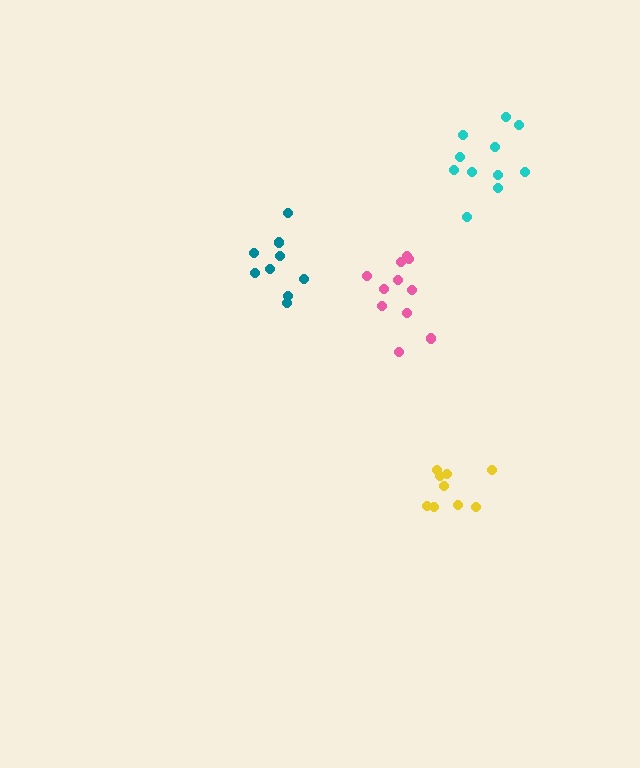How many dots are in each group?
Group 1: 11 dots, Group 2: 10 dots, Group 3: 11 dots, Group 4: 9 dots (41 total).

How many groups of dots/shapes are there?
There are 4 groups.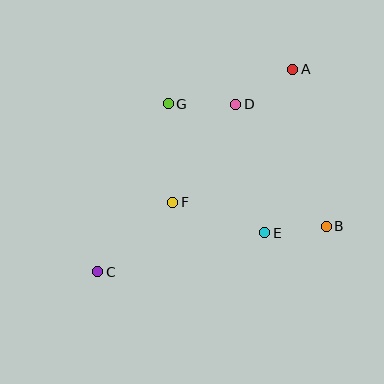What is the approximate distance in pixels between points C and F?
The distance between C and F is approximately 102 pixels.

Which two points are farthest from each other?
Points A and C are farthest from each other.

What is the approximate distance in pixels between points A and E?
The distance between A and E is approximately 166 pixels.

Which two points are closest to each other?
Points B and E are closest to each other.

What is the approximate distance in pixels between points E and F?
The distance between E and F is approximately 97 pixels.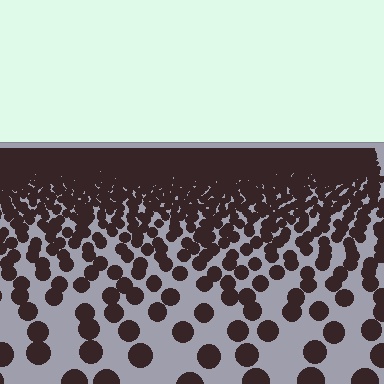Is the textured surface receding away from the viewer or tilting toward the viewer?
The surface is receding away from the viewer. Texture elements get smaller and denser toward the top.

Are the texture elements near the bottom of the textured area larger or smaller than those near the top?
Larger. Near the bottom, elements are closer to the viewer and appear at a bigger on-screen size.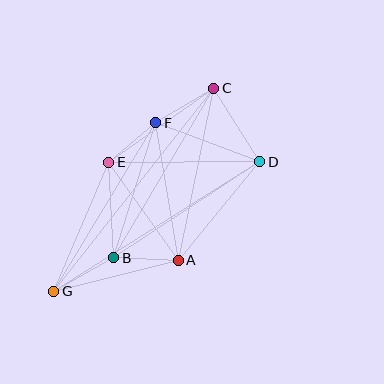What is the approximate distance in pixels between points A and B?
The distance between A and B is approximately 64 pixels.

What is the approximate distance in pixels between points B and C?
The distance between B and C is approximately 196 pixels.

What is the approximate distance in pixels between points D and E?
The distance between D and E is approximately 151 pixels.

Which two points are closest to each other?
Points E and F are closest to each other.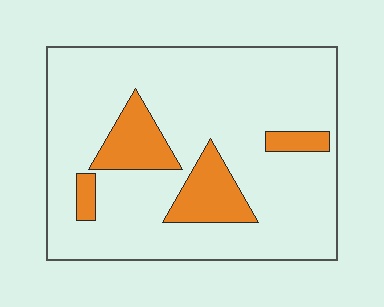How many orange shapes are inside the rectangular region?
4.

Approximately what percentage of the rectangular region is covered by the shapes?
Approximately 15%.